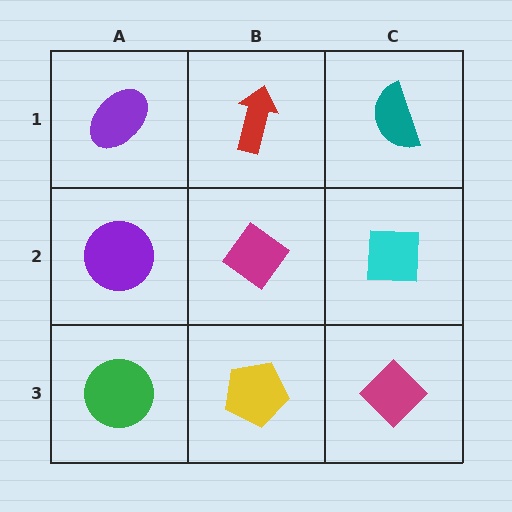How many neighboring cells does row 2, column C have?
3.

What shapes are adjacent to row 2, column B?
A red arrow (row 1, column B), a yellow pentagon (row 3, column B), a purple circle (row 2, column A), a cyan square (row 2, column C).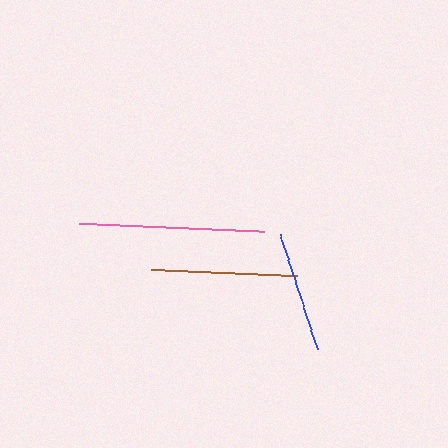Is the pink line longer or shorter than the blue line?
The pink line is longer than the blue line.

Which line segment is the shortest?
The blue line is the shortest at approximately 121 pixels.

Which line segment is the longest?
The pink line is the longest at approximately 185 pixels.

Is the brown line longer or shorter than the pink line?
The pink line is longer than the brown line.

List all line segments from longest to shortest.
From longest to shortest: pink, brown, blue.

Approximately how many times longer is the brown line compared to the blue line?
The brown line is approximately 1.2 times the length of the blue line.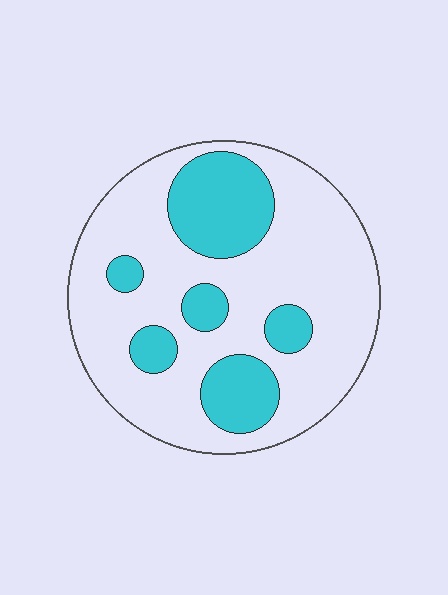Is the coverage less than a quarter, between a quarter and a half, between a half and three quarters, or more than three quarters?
Between a quarter and a half.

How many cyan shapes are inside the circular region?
6.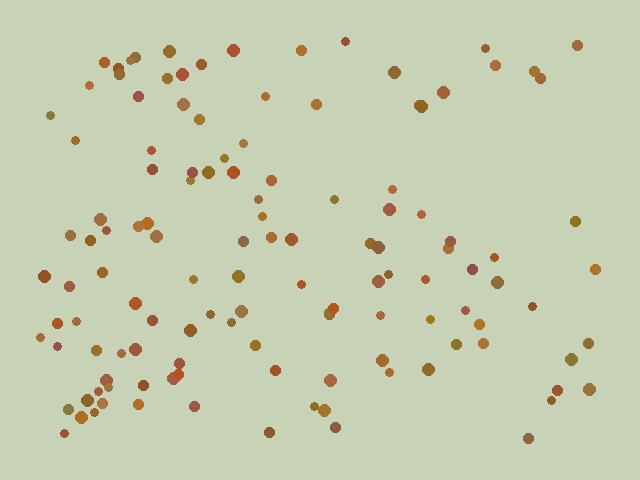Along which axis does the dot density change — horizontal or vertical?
Horizontal.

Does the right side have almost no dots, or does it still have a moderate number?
Still a moderate number, just noticeably fewer than the left.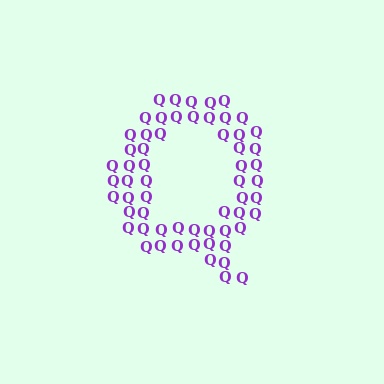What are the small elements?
The small elements are letter Q's.